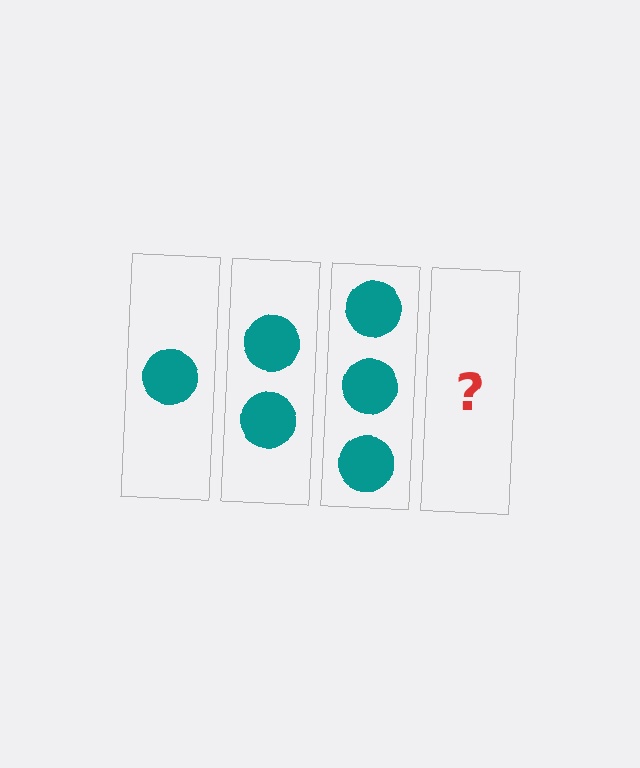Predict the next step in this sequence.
The next step is 4 circles.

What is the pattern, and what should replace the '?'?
The pattern is that each step adds one more circle. The '?' should be 4 circles.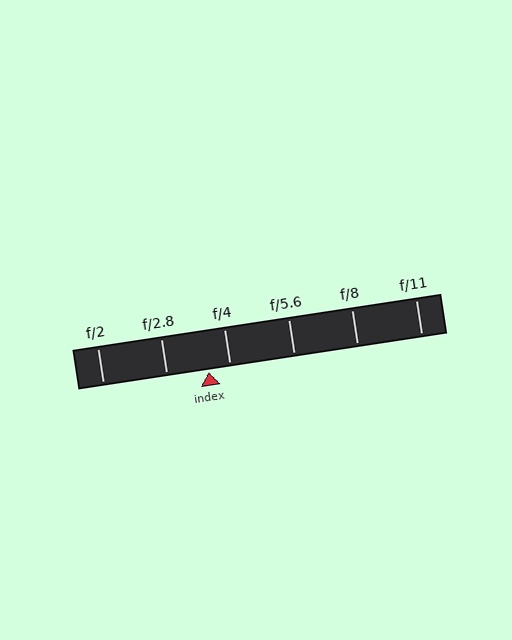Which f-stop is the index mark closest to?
The index mark is closest to f/4.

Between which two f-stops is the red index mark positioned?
The index mark is between f/2.8 and f/4.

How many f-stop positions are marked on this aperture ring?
There are 6 f-stop positions marked.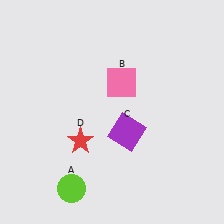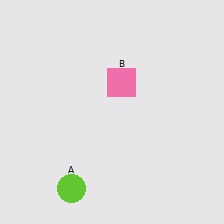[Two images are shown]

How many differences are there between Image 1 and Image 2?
There are 2 differences between the two images.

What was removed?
The purple square (C), the red star (D) were removed in Image 2.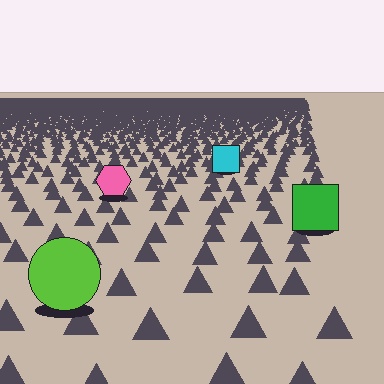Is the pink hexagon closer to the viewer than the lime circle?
No. The lime circle is closer — you can tell from the texture gradient: the ground texture is coarser near it.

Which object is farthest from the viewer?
The cyan square is farthest from the viewer. It appears smaller and the ground texture around it is denser.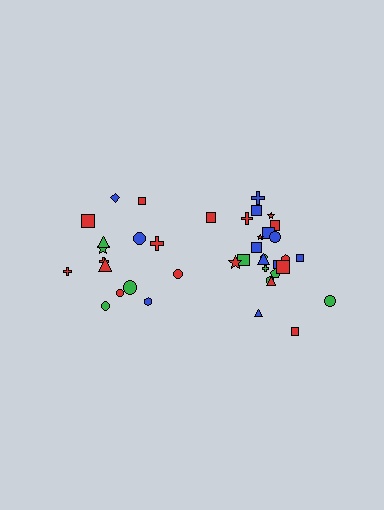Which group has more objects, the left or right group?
The right group.